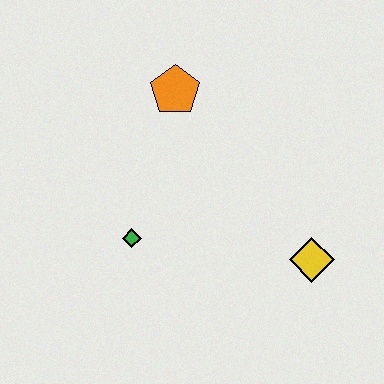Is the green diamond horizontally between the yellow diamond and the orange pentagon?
No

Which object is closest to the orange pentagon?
The green diamond is closest to the orange pentagon.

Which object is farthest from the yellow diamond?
The orange pentagon is farthest from the yellow diamond.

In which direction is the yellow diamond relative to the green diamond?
The yellow diamond is to the right of the green diamond.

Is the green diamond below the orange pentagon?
Yes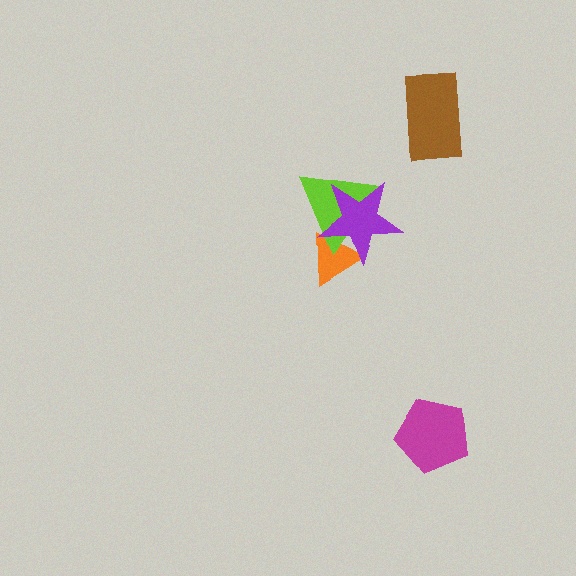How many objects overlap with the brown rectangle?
0 objects overlap with the brown rectangle.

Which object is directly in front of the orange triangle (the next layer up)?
The lime triangle is directly in front of the orange triangle.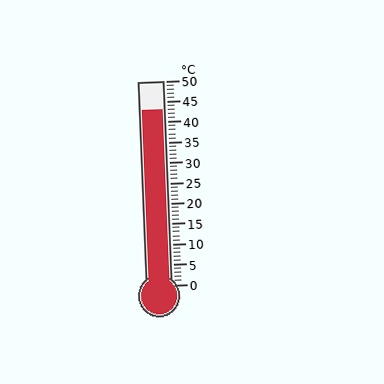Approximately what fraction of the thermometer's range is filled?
The thermometer is filled to approximately 85% of its range.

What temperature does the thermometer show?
The thermometer shows approximately 43°C.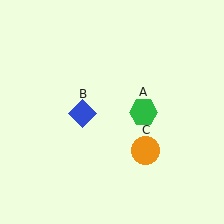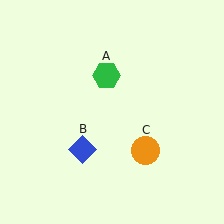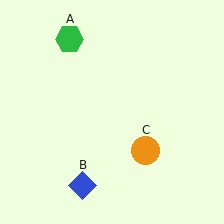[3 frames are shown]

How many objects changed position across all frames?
2 objects changed position: green hexagon (object A), blue diamond (object B).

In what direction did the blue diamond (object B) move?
The blue diamond (object B) moved down.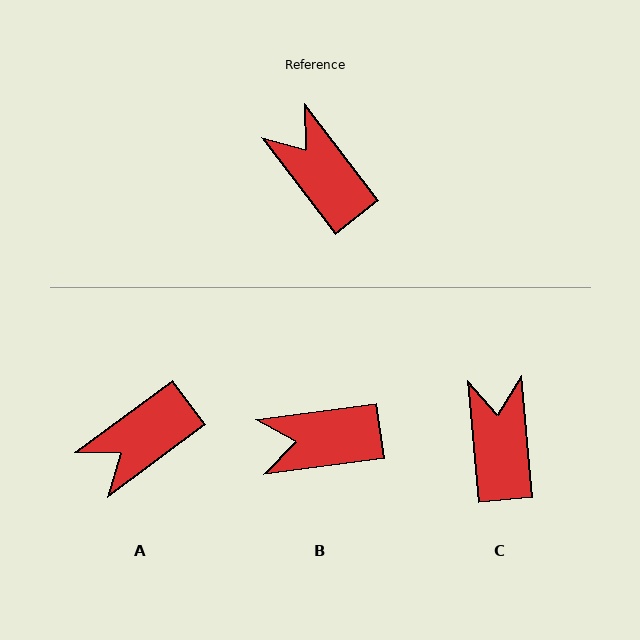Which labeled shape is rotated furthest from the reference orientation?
A, about 89 degrees away.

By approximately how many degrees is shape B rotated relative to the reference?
Approximately 60 degrees counter-clockwise.